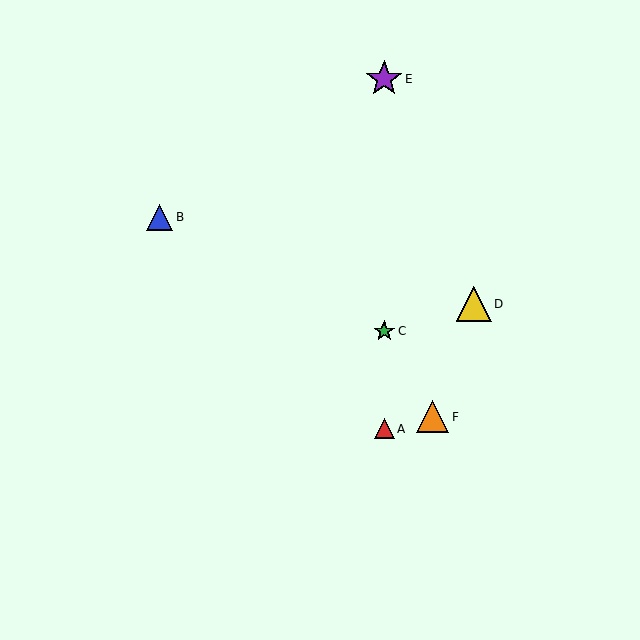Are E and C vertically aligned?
Yes, both are at x≈384.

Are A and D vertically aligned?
No, A is at x≈384 and D is at x≈474.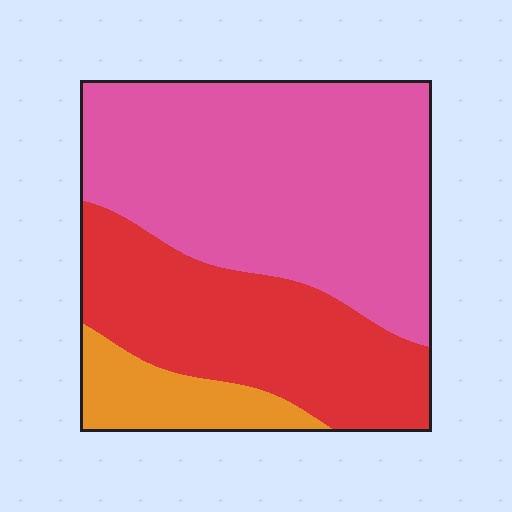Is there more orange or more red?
Red.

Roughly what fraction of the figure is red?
Red takes up about one third (1/3) of the figure.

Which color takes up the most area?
Pink, at roughly 55%.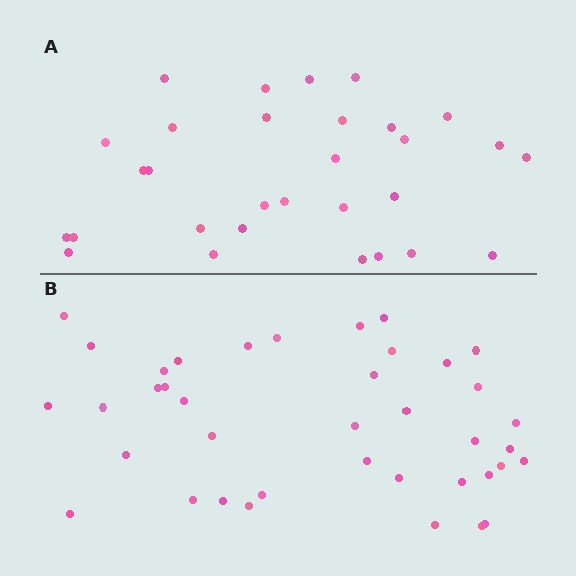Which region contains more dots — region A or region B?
Region B (the bottom region) has more dots.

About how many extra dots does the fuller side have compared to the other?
Region B has roughly 8 or so more dots than region A.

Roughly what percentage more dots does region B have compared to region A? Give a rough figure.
About 30% more.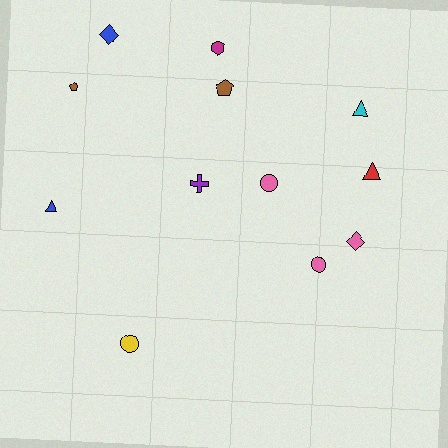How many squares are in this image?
There are no squares.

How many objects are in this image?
There are 12 objects.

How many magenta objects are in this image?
There is 1 magenta object.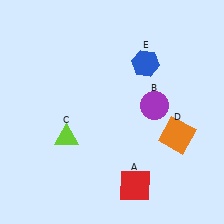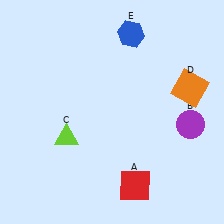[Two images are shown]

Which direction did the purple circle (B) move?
The purple circle (B) moved right.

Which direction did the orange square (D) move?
The orange square (D) moved up.